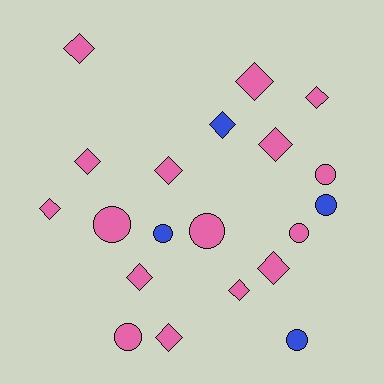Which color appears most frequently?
Pink, with 16 objects.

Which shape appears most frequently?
Diamond, with 12 objects.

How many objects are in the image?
There are 20 objects.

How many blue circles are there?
There are 3 blue circles.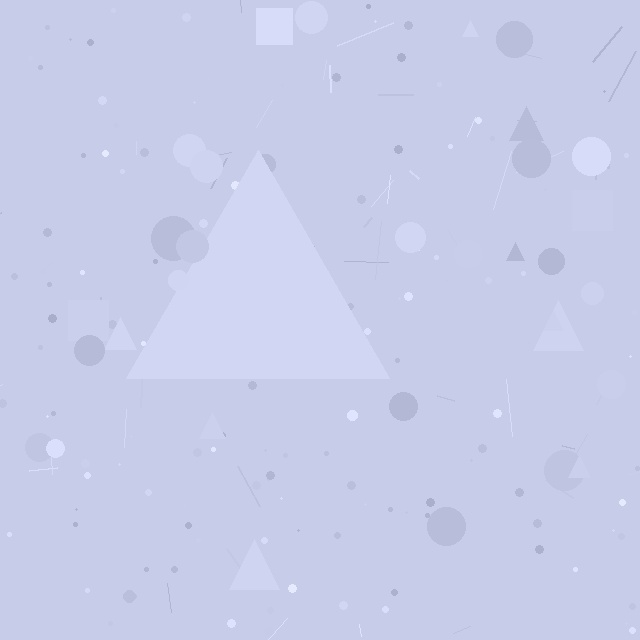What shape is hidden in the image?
A triangle is hidden in the image.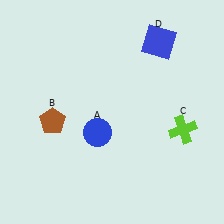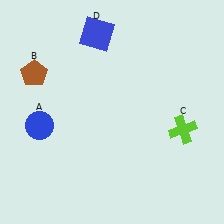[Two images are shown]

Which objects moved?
The objects that moved are: the blue circle (A), the brown pentagon (B), the blue square (D).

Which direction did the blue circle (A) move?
The blue circle (A) moved left.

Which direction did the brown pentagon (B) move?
The brown pentagon (B) moved up.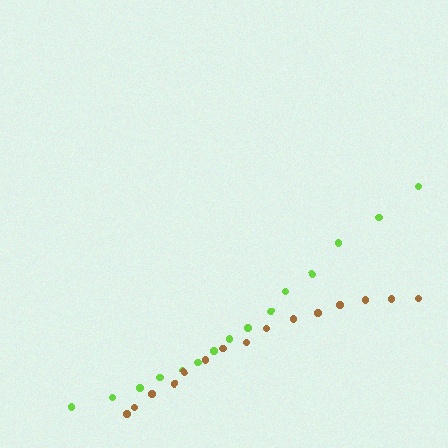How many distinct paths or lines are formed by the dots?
There are 2 distinct paths.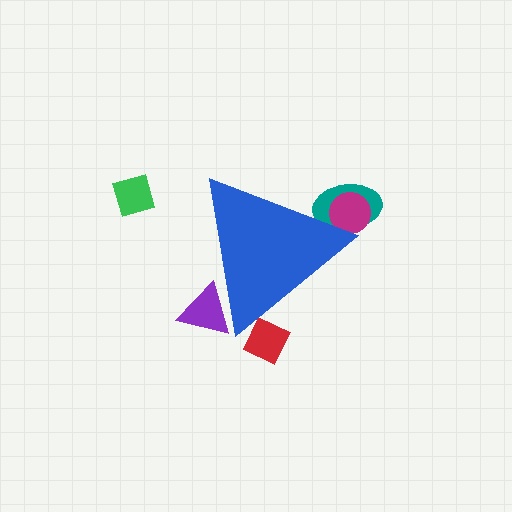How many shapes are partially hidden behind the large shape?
4 shapes are partially hidden.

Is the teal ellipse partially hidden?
Yes, the teal ellipse is partially hidden behind the blue triangle.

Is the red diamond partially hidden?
Yes, the red diamond is partially hidden behind the blue triangle.